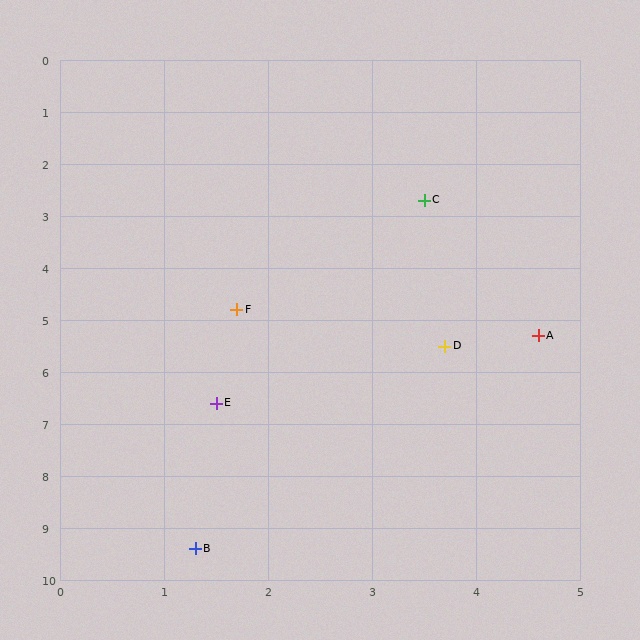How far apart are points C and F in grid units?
Points C and F are about 2.8 grid units apart.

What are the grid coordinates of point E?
Point E is at approximately (1.5, 6.6).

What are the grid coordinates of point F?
Point F is at approximately (1.7, 4.8).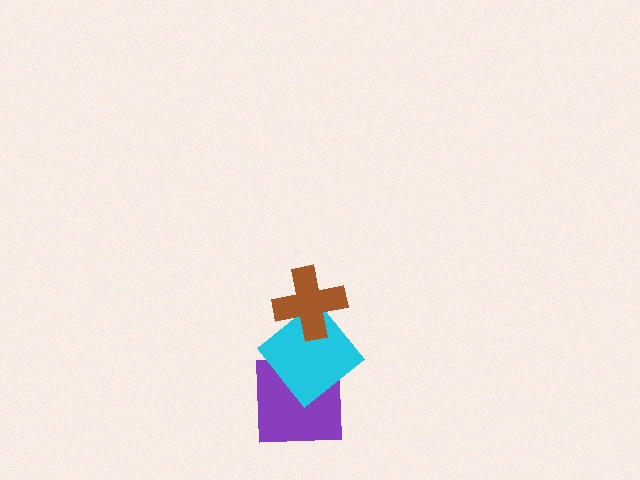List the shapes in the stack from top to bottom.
From top to bottom: the brown cross, the cyan diamond, the purple square.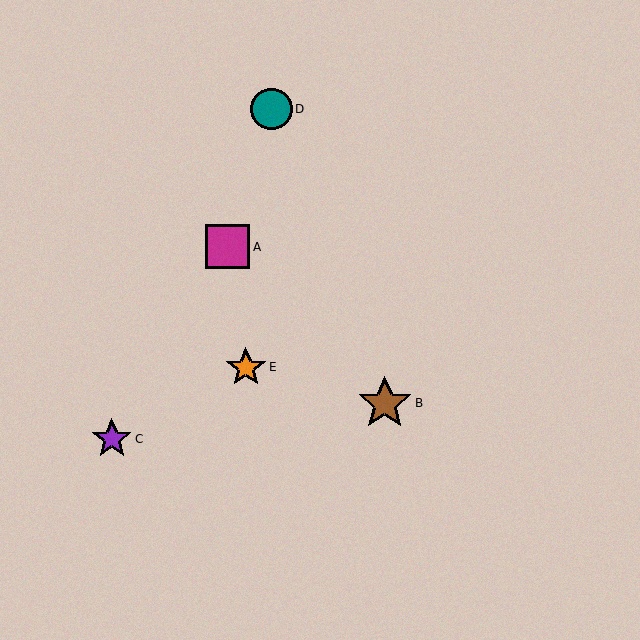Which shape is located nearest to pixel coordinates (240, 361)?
The orange star (labeled E) at (246, 368) is nearest to that location.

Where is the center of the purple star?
The center of the purple star is at (112, 439).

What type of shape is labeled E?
Shape E is an orange star.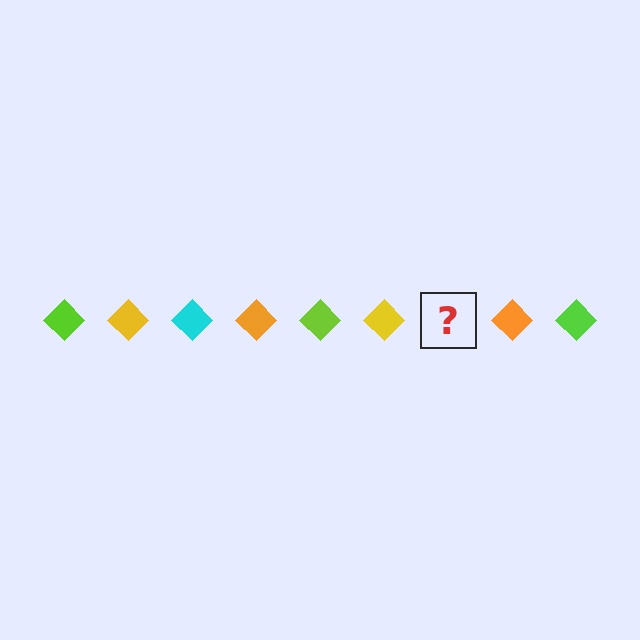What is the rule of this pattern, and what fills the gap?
The rule is that the pattern cycles through lime, yellow, cyan, orange diamonds. The gap should be filled with a cyan diamond.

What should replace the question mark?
The question mark should be replaced with a cyan diamond.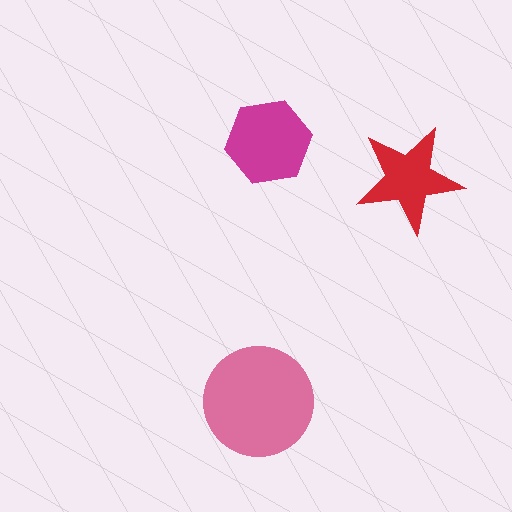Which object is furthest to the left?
The pink circle is leftmost.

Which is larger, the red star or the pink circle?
The pink circle.